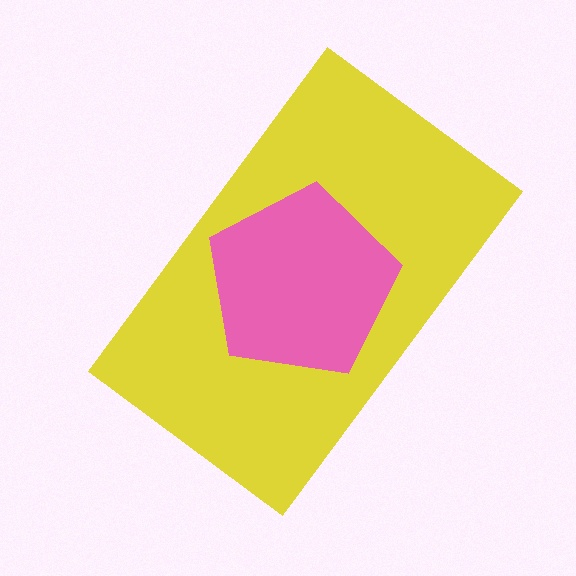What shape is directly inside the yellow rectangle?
The pink pentagon.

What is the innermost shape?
The pink pentagon.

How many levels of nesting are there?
2.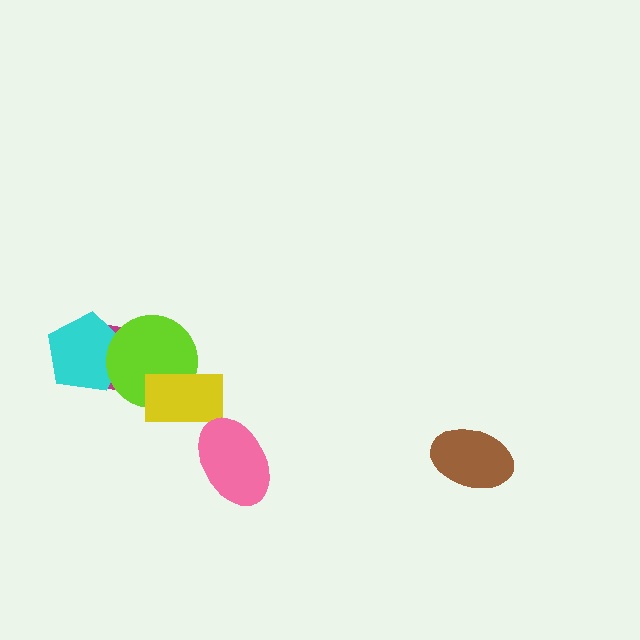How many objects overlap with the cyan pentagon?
2 objects overlap with the cyan pentagon.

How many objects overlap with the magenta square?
3 objects overlap with the magenta square.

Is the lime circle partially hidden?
Yes, it is partially covered by another shape.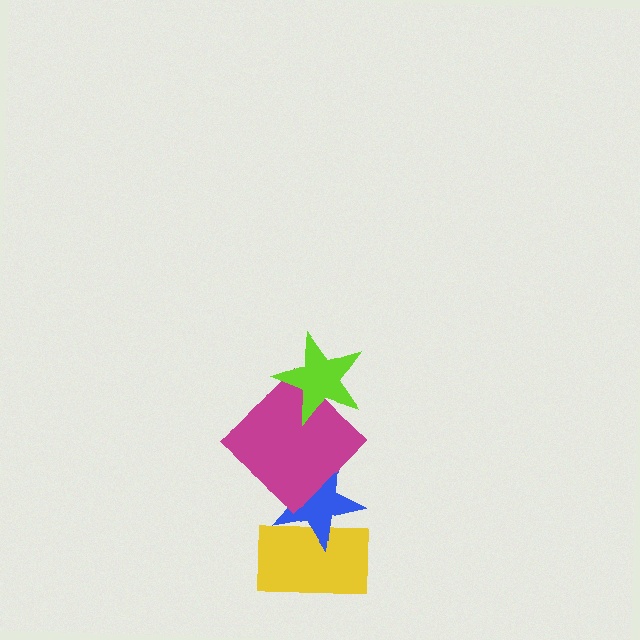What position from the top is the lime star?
The lime star is 1st from the top.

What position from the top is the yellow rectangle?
The yellow rectangle is 4th from the top.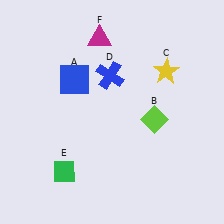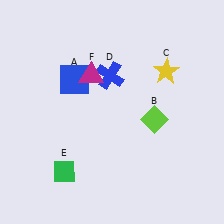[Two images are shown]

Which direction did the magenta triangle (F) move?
The magenta triangle (F) moved down.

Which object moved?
The magenta triangle (F) moved down.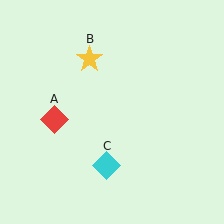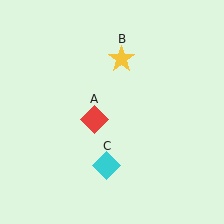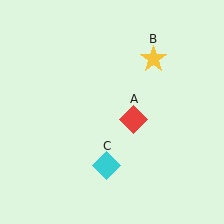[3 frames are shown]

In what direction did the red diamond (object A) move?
The red diamond (object A) moved right.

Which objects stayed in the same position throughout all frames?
Cyan diamond (object C) remained stationary.